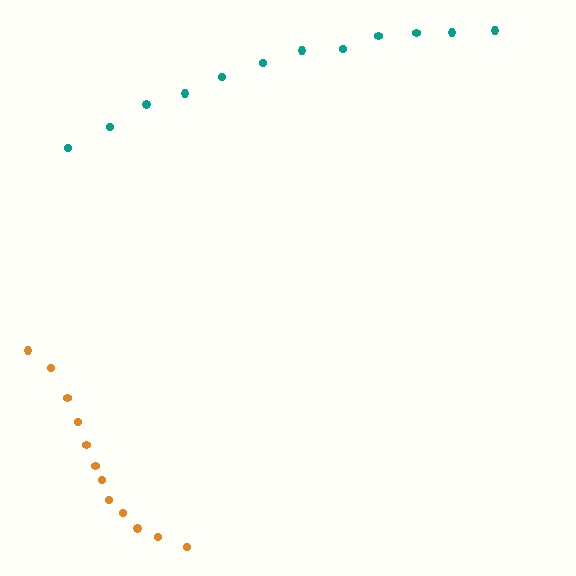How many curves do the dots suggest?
There are 2 distinct paths.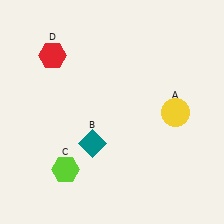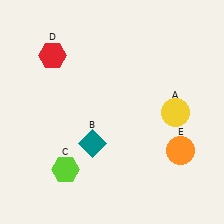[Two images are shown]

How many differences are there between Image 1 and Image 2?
There is 1 difference between the two images.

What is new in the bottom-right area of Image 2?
An orange circle (E) was added in the bottom-right area of Image 2.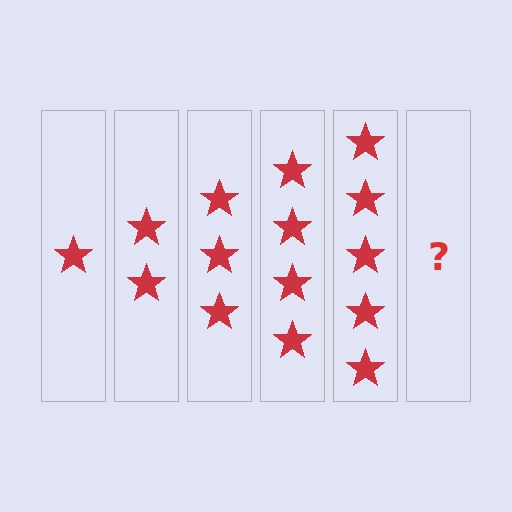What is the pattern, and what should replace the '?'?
The pattern is that each step adds one more star. The '?' should be 6 stars.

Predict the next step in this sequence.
The next step is 6 stars.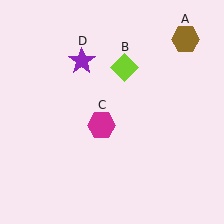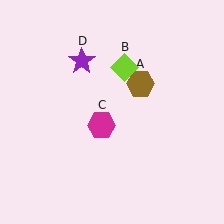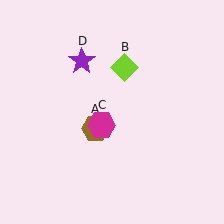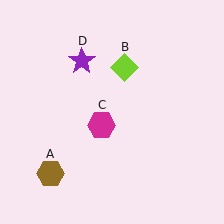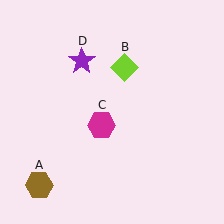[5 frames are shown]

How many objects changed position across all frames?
1 object changed position: brown hexagon (object A).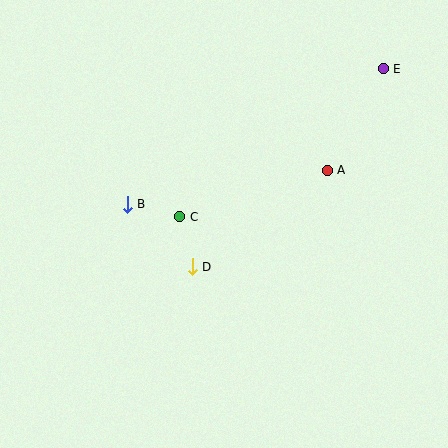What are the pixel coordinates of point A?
Point A is at (327, 170).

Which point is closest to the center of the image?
Point C at (180, 217) is closest to the center.